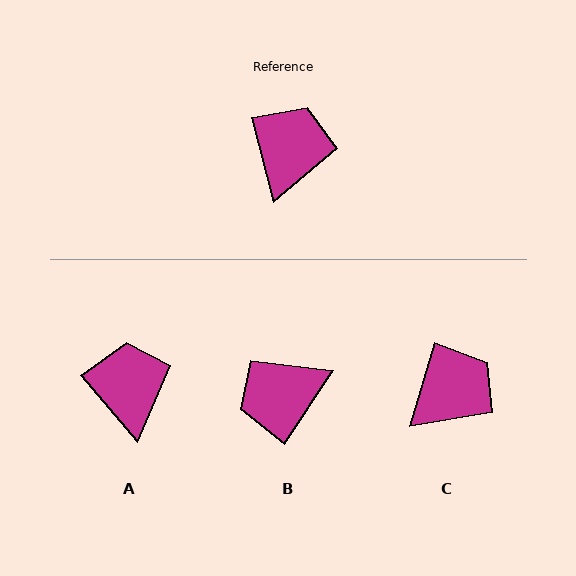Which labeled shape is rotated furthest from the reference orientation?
B, about 132 degrees away.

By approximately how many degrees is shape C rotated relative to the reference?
Approximately 31 degrees clockwise.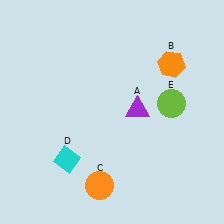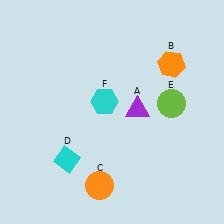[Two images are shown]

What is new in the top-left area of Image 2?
A cyan hexagon (F) was added in the top-left area of Image 2.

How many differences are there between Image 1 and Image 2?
There is 1 difference between the two images.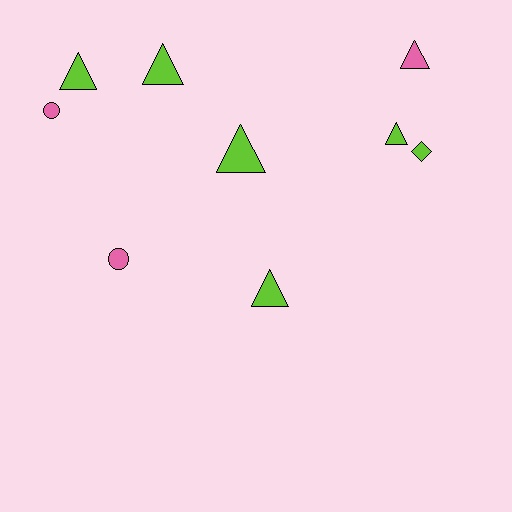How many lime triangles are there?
There are 5 lime triangles.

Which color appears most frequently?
Lime, with 6 objects.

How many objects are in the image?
There are 9 objects.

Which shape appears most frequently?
Triangle, with 6 objects.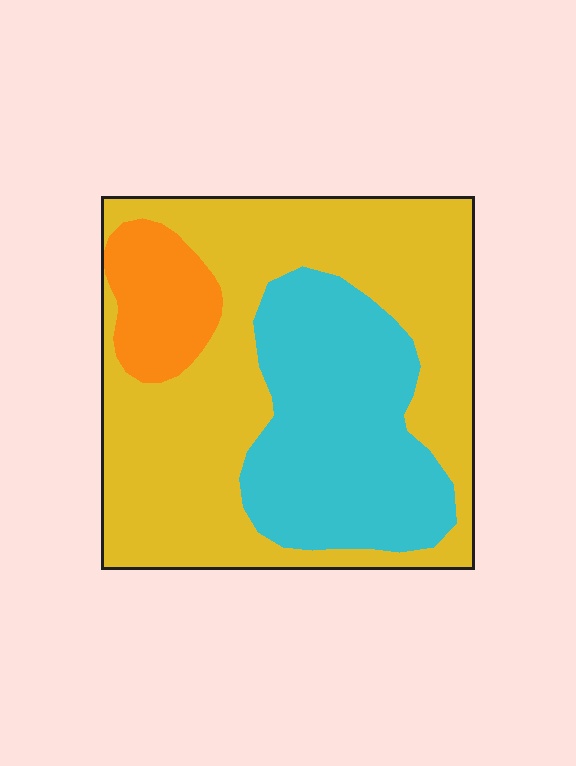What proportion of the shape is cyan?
Cyan takes up between a quarter and a half of the shape.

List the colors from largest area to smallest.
From largest to smallest: yellow, cyan, orange.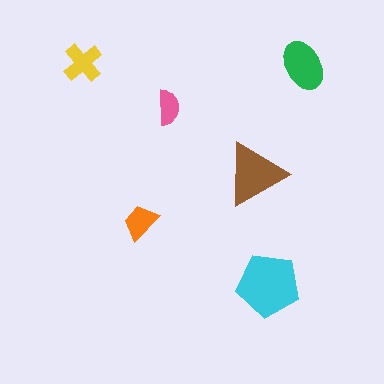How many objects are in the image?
There are 6 objects in the image.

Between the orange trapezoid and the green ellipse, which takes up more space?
The green ellipse.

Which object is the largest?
The cyan pentagon.